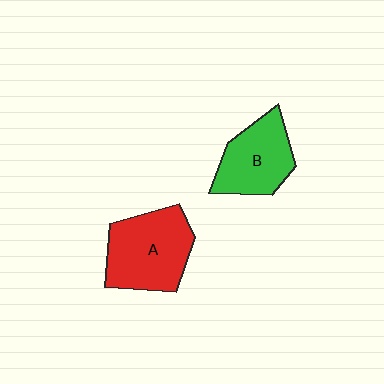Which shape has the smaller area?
Shape B (green).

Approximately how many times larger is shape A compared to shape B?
Approximately 1.3 times.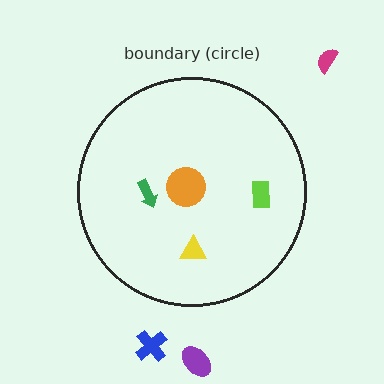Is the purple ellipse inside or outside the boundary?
Outside.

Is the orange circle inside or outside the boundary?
Inside.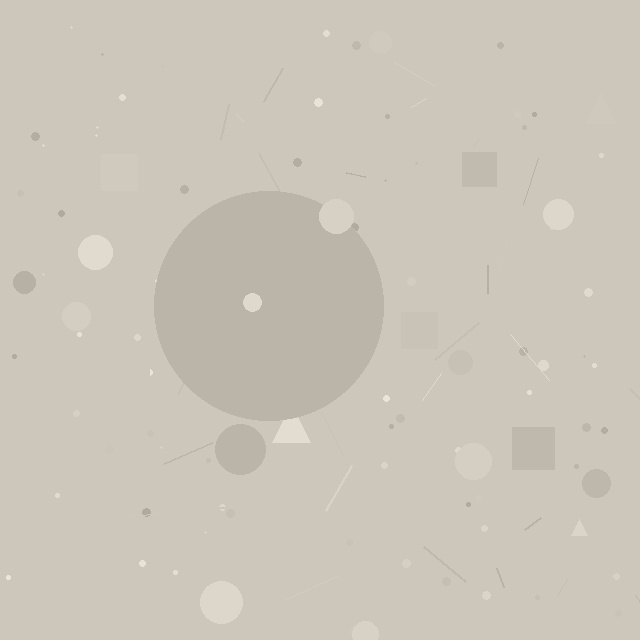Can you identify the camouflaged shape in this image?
The camouflaged shape is a circle.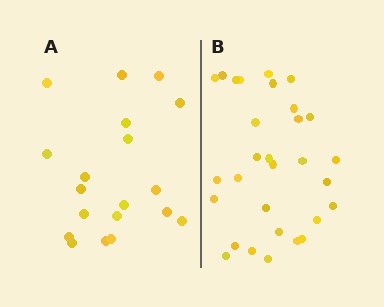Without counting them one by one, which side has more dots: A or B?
Region B (the right region) has more dots.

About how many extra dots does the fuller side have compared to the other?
Region B has roughly 12 or so more dots than region A.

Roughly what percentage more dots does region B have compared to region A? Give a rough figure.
About 60% more.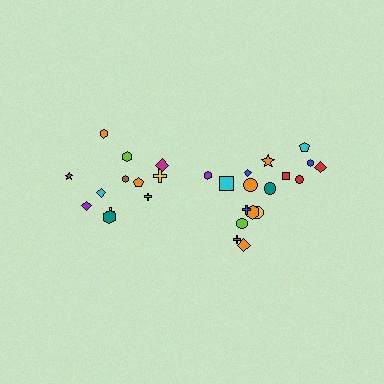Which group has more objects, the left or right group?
The right group.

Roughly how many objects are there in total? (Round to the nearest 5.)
Roughly 30 objects in total.